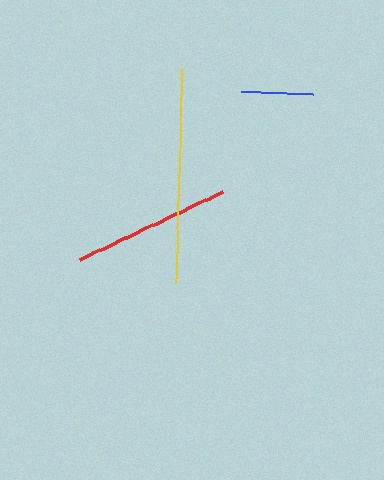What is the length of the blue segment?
The blue segment is approximately 71 pixels long.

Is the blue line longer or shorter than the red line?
The red line is longer than the blue line.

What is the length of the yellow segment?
The yellow segment is approximately 216 pixels long.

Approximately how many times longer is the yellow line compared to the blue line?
The yellow line is approximately 3.0 times the length of the blue line.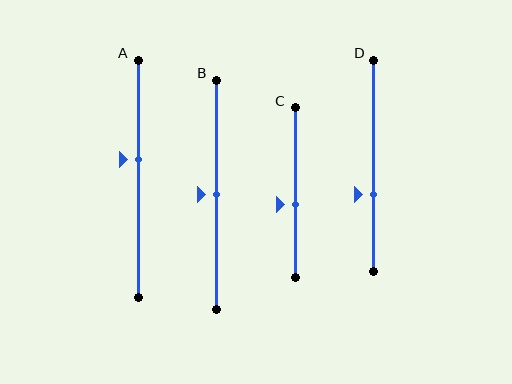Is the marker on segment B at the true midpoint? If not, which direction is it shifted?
Yes, the marker on segment B is at the true midpoint.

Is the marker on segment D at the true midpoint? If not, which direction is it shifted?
No, the marker on segment D is shifted downward by about 13% of the segment length.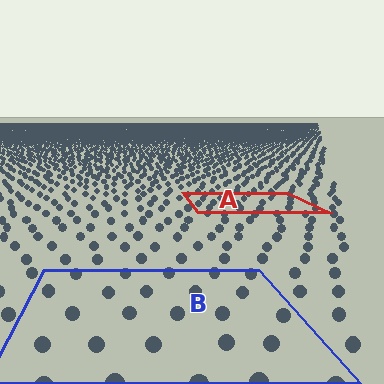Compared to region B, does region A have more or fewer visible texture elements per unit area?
Region A has more texture elements per unit area — they are packed more densely because it is farther away.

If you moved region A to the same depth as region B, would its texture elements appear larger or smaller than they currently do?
They would appear larger. At a closer depth, the same texture elements are projected at a bigger on-screen size.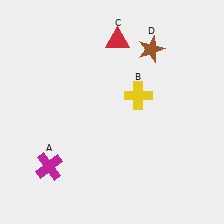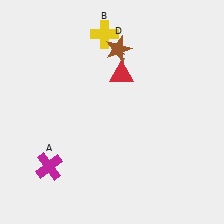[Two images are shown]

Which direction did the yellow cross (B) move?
The yellow cross (B) moved up.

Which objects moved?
The objects that moved are: the yellow cross (B), the red triangle (C), the brown star (D).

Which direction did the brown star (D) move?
The brown star (D) moved left.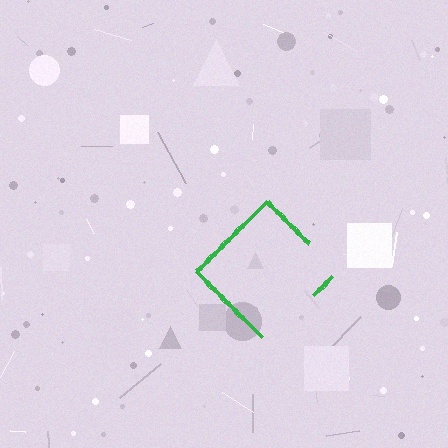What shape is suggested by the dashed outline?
The dashed outline suggests a diamond.